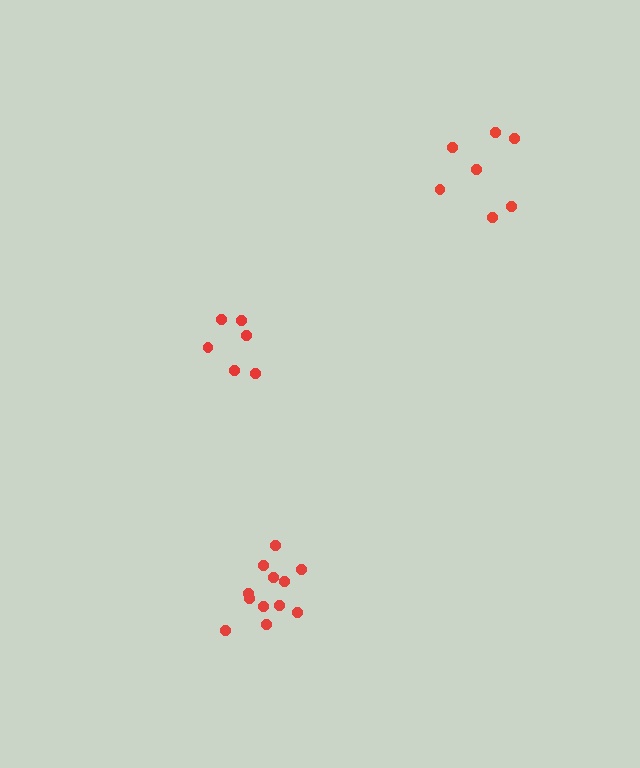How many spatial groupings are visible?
There are 3 spatial groupings.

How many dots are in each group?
Group 1: 6 dots, Group 2: 12 dots, Group 3: 7 dots (25 total).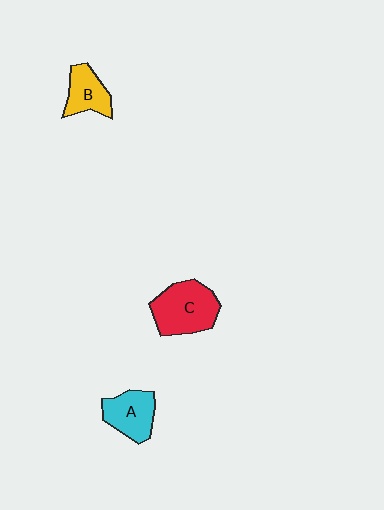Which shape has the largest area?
Shape C (red).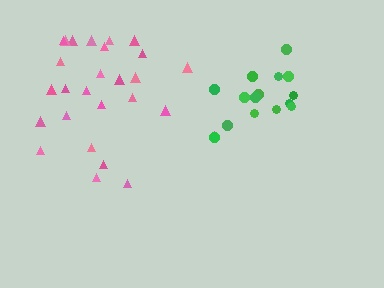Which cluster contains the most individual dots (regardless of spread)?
Pink (27).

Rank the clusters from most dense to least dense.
green, pink.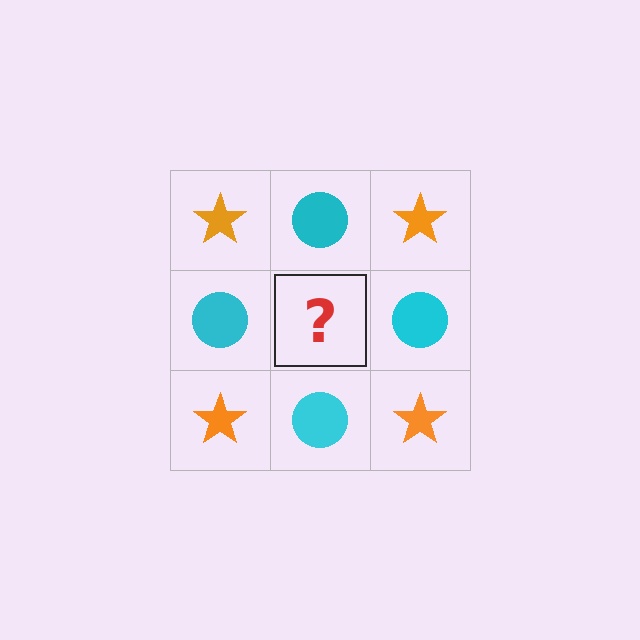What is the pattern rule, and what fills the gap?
The rule is that it alternates orange star and cyan circle in a checkerboard pattern. The gap should be filled with an orange star.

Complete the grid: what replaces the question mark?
The question mark should be replaced with an orange star.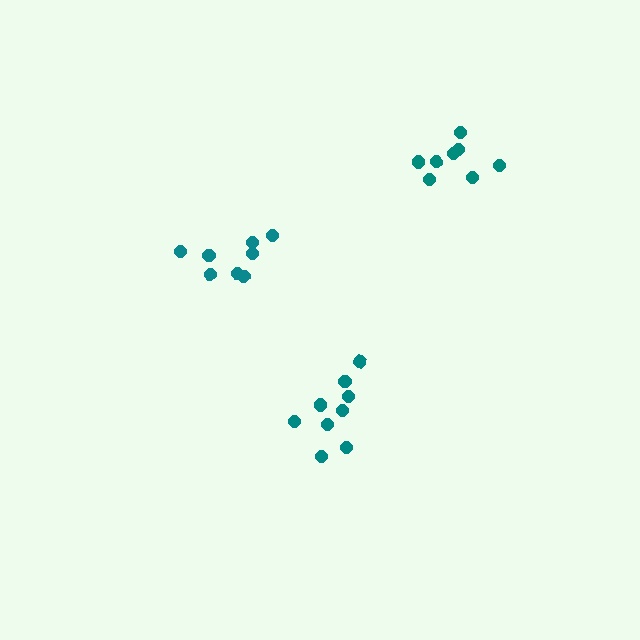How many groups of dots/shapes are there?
There are 3 groups.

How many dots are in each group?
Group 1: 8 dots, Group 2: 9 dots, Group 3: 8 dots (25 total).